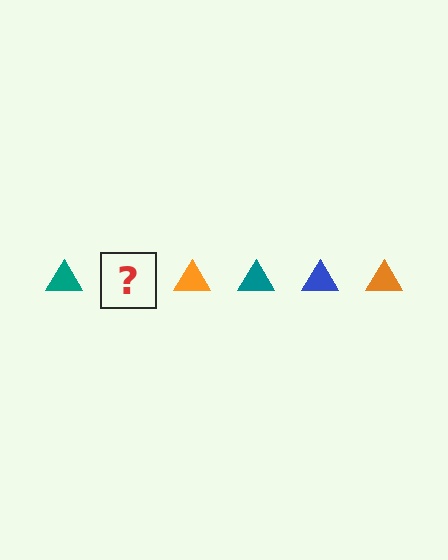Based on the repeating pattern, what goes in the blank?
The blank should be a blue triangle.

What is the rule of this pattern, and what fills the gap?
The rule is that the pattern cycles through teal, blue, orange triangles. The gap should be filled with a blue triangle.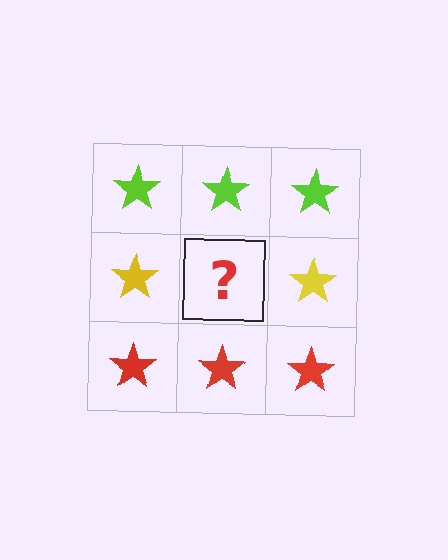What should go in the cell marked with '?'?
The missing cell should contain a yellow star.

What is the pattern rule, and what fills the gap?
The rule is that each row has a consistent color. The gap should be filled with a yellow star.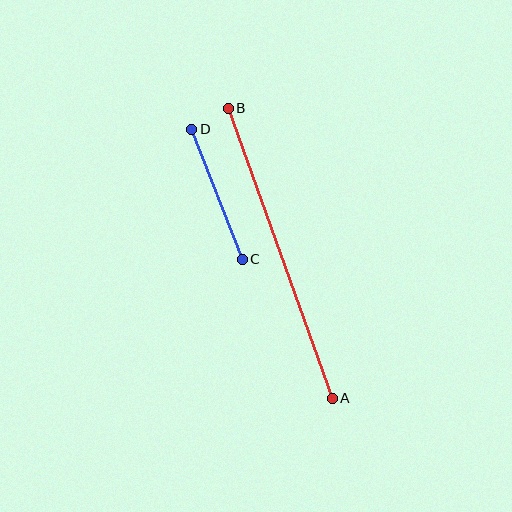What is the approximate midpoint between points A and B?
The midpoint is at approximately (280, 253) pixels.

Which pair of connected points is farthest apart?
Points A and B are farthest apart.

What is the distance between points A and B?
The distance is approximately 308 pixels.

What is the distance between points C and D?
The distance is approximately 140 pixels.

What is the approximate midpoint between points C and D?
The midpoint is at approximately (217, 194) pixels.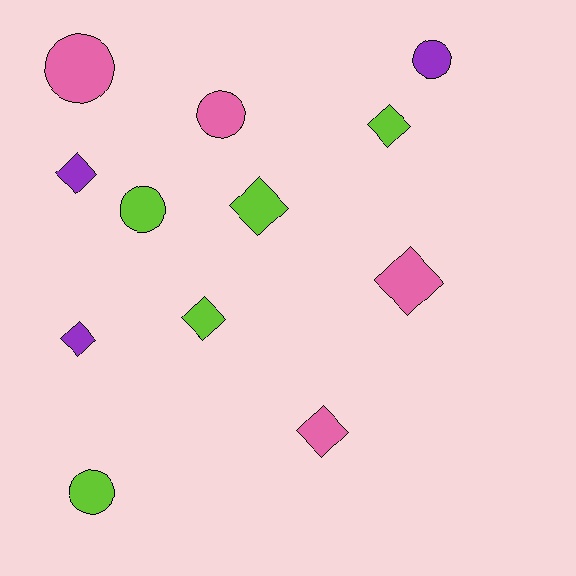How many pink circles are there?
There are 2 pink circles.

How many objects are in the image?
There are 12 objects.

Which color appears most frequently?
Lime, with 5 objects.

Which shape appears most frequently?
Diamond, with 7 objects.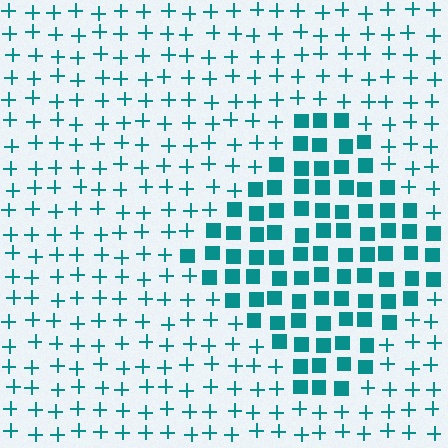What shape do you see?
I see a diamond.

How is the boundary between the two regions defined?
The boundary is defined by a change in element shape: squares inside vs. plus signs outside. All elements share the same color and spacing.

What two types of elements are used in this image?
The image uses squares inside the diamond region and plus signs outside it.